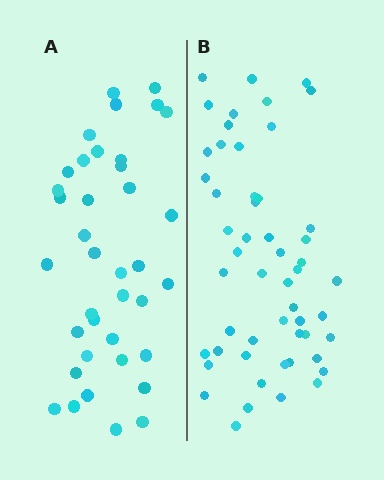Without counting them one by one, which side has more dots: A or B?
Region B (the right region) has more dots.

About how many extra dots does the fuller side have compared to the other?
Region B has approximately 15 more dots than region A.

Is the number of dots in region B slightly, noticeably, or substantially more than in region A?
Region B has noticeably more, but not dramatically so. The ratio is roughly 1.4 to 1.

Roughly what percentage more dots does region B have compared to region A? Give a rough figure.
About 40% more.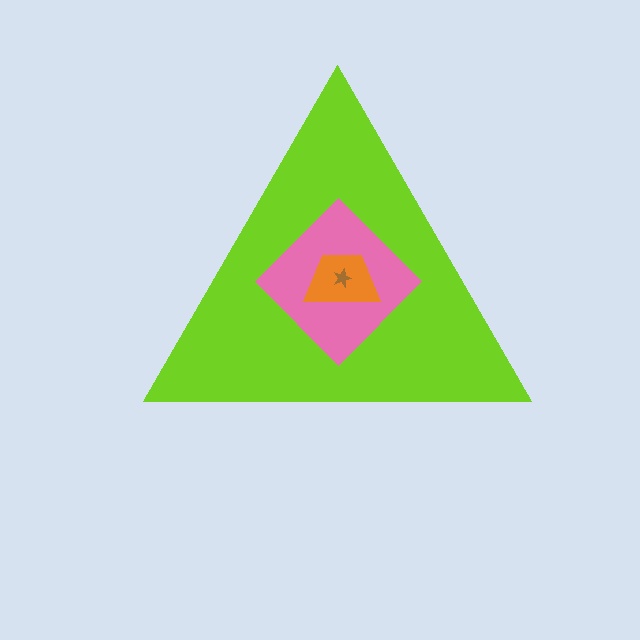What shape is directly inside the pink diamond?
The orange trapezoid.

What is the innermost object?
The brown star.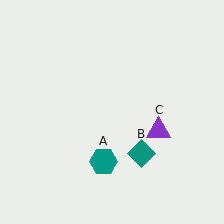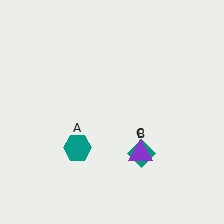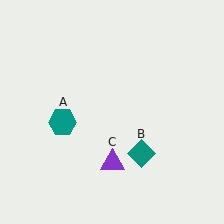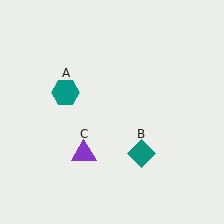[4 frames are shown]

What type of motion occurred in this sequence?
The teal hexagon (object A), purple triangle (object C) rotated clockwise around the center of the scene.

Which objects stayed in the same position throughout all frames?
Teal diamond (object B) remained stationary.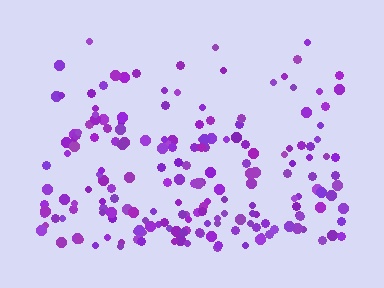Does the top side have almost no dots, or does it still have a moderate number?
Still a moderate number, just noticeably fewer than the bottom.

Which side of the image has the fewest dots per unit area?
The top.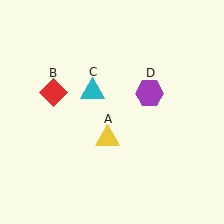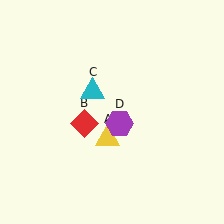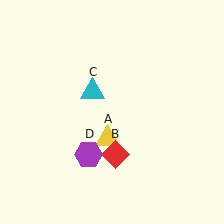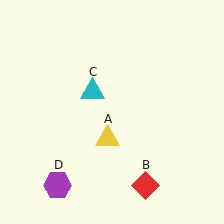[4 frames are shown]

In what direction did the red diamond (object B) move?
The red diamond (object B) moved down and to the right.